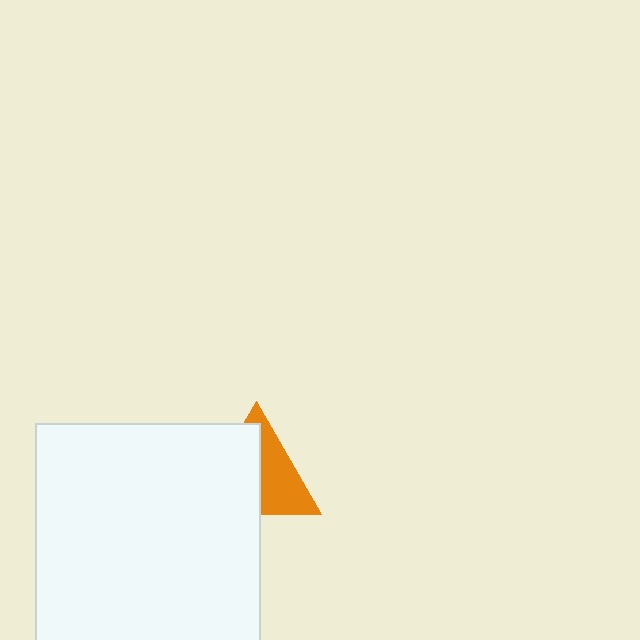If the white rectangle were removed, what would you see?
You would see the complete orange triangle.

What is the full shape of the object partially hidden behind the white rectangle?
The partially hidden object is an orange triangle.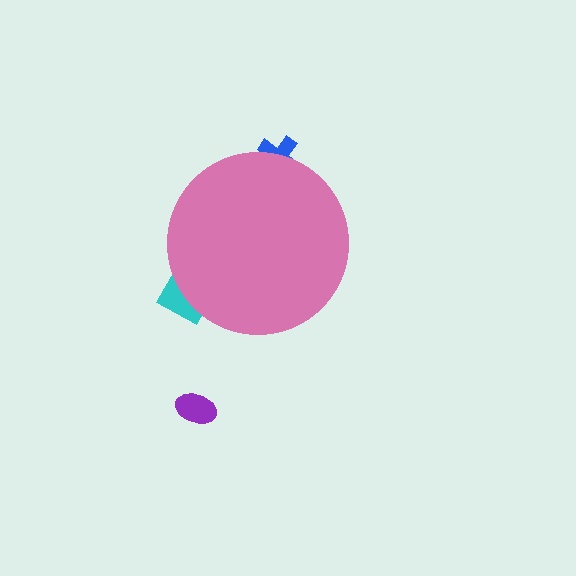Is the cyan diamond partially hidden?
Yes, the cyan diamond is partially hidden behind the pink circle.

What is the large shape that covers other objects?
A pink circle.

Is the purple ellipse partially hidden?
No, the purple ellipse is fully visible.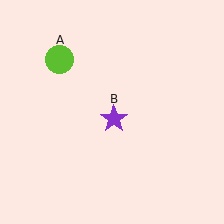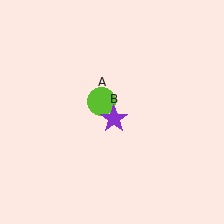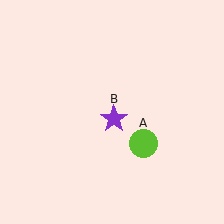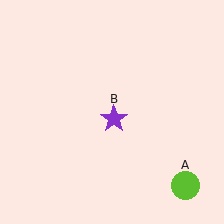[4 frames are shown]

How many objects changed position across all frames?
1 object changed position: lime circle (object A).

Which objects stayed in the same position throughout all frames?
Purple star (object B) remained stationary.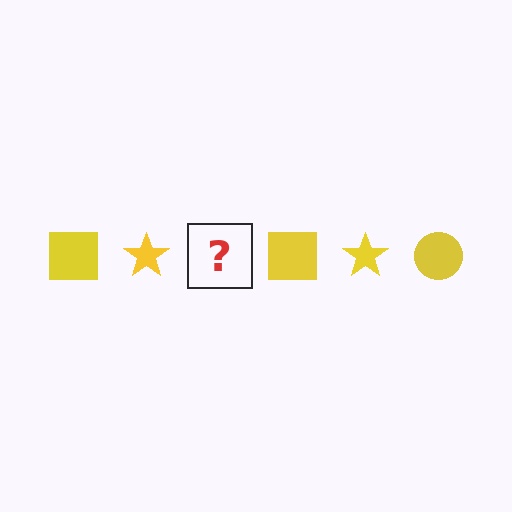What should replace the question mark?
The question mark should be replaced with a yellow circle.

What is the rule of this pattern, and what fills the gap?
The rule is that the pattern cycles through square, star, circle shapes in yellow. The gap should be filled with a yellow circle.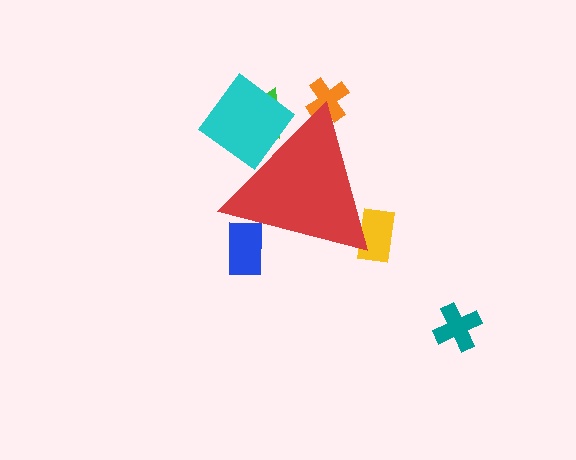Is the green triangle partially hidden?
Yes, the green triangle is partially hidden behind the red triangle.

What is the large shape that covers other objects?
A red triangle.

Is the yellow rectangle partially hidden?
Yes, the yellow rectangle is partially hidden behind the red triangle.